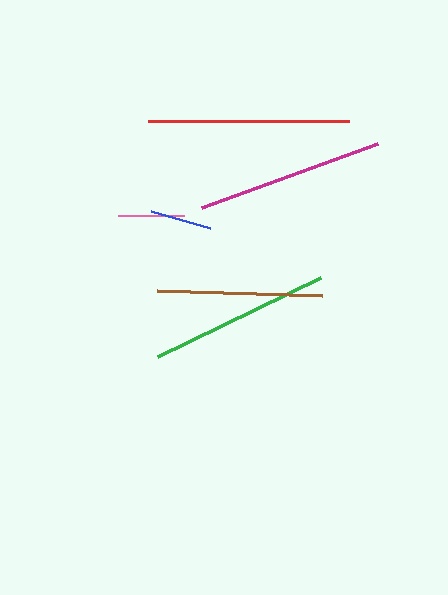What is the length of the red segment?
The red segment is approximately 201 pixels long.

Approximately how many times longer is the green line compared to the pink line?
The green line is approximately 2.7 times the length of the pink line.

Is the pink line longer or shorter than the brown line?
The brown line is longer than the pink line.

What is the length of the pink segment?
The pink segment is approximately 66 pixels long.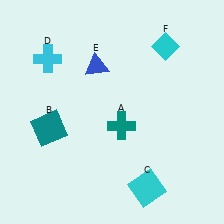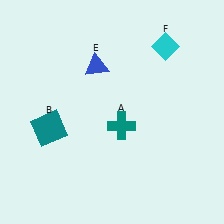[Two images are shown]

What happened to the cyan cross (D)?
The cyan cross (D) was removed in Image 2. It was in the top-left area of Image 1.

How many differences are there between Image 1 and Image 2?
There are 2 differences between the two images.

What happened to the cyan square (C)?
The cyan square (C) was removed in Image 2. It was in the bottom-right area of Image 1.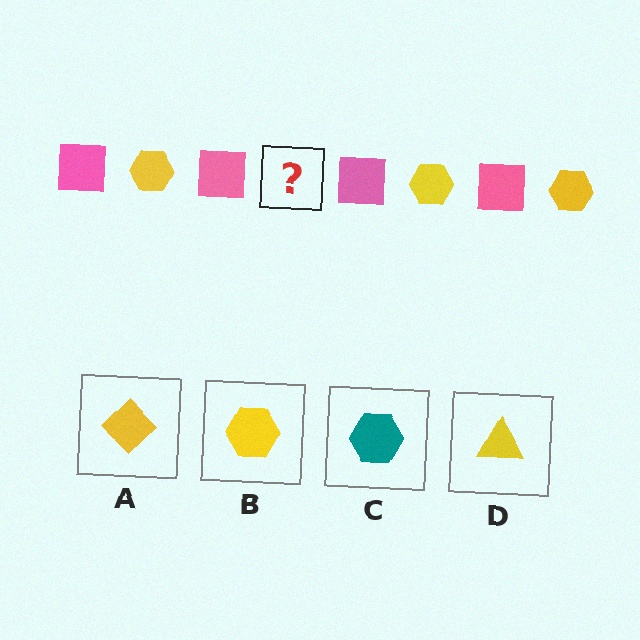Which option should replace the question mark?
Option B.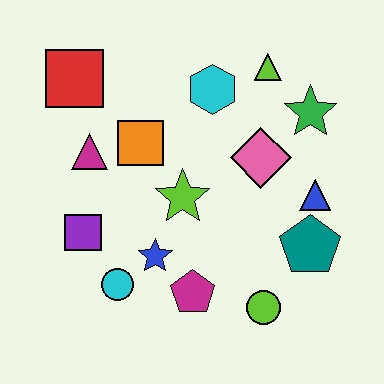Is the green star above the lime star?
Yes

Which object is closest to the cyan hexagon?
The lime triangle is closest to the cyan hexagon.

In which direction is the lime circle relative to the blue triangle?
The lime circle is below the blue triangle.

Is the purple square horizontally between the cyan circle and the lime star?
No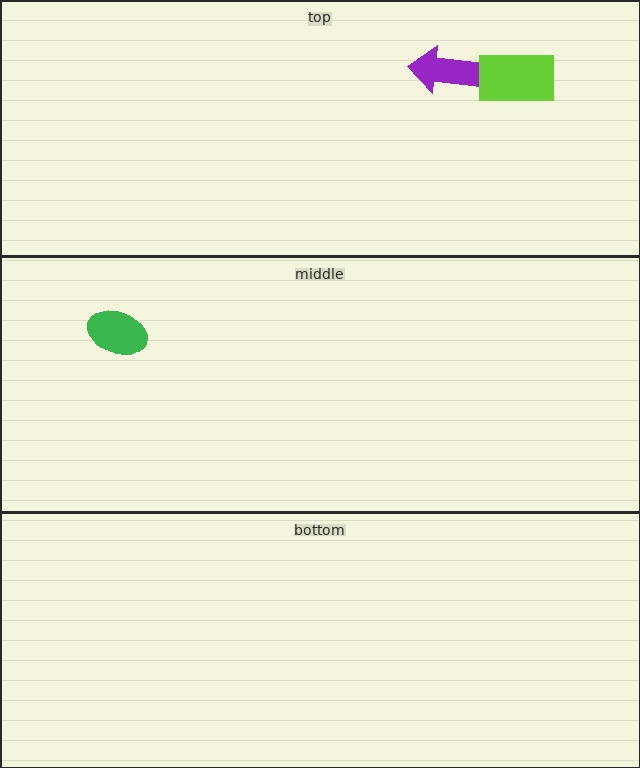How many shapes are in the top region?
2.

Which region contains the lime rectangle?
The top region.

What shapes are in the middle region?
The green ellipse.